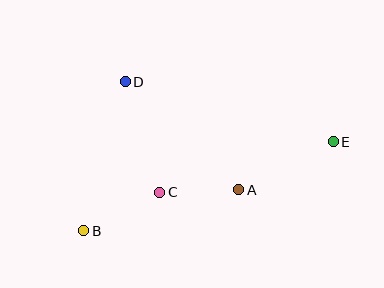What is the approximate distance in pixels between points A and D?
The distance between A and D is approximately 157 pixels.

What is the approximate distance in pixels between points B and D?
The distance between B and D is approximately 155 pixels.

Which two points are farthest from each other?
Points B and E are farthest from each other.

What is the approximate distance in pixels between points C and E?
The distance between C and E is approximately 181 pixels.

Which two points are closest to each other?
Points A and C are closest to each other.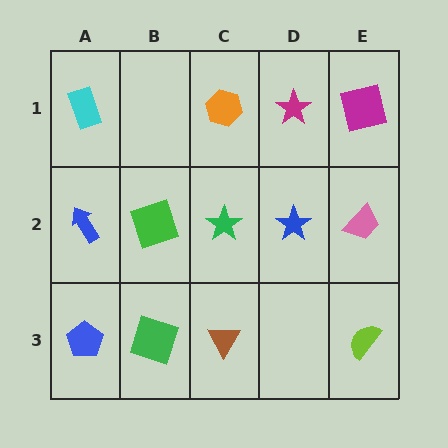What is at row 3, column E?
A lime semicircle.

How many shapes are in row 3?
4 shapes.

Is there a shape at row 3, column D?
No, that cell is empty.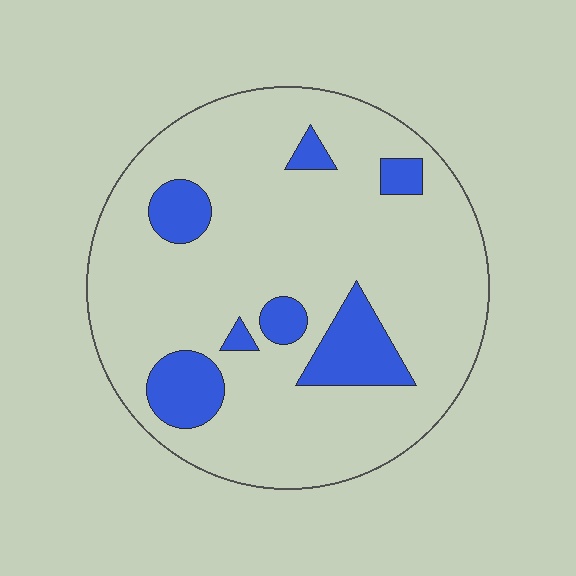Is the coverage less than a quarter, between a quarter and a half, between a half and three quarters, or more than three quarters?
Less than a quarter.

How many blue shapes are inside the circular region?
7.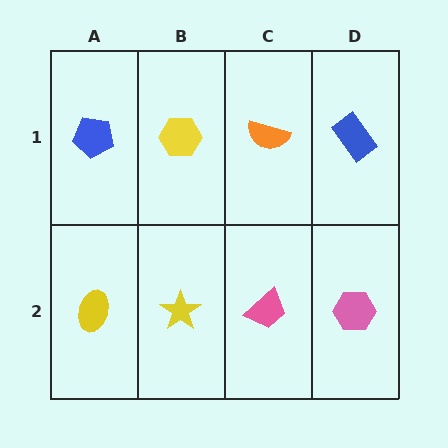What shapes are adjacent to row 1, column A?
A yellow ellipse (row 2, column A), a yellow hexagon (row 1, column B).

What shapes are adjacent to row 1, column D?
A pink hexagon (row 2, column D), an orange semicircle (row 1, column C).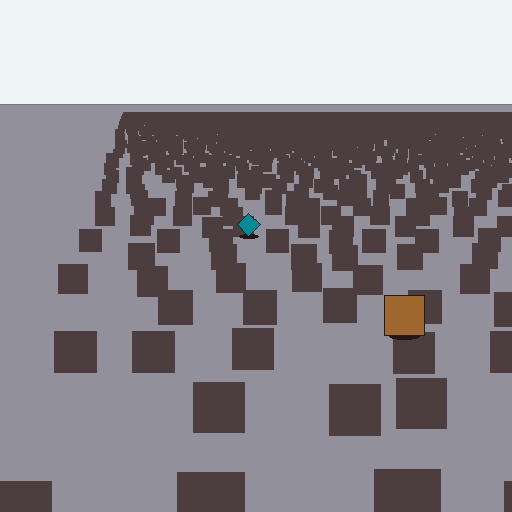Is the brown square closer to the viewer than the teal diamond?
Yes. The brown square is closer — you can tell from the texture gradient: the ground texture is coarser near it.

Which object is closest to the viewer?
The brown square is closest. The texture marks near it are larger and more spread out.